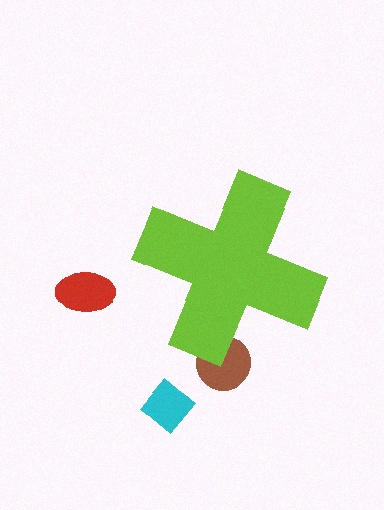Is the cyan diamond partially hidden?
No, the cyan diamond is fully visible.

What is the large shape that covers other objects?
A lime cross.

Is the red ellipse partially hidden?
No, the red ellipse is fully visible.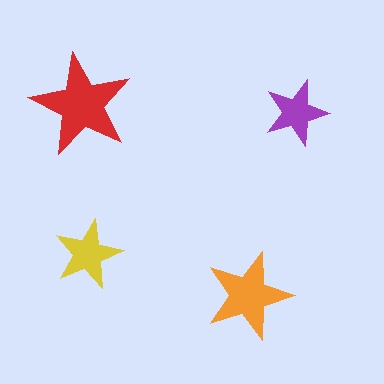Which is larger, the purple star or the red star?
The red one.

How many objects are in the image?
There are 4 objects in the image.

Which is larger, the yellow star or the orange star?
The orange one.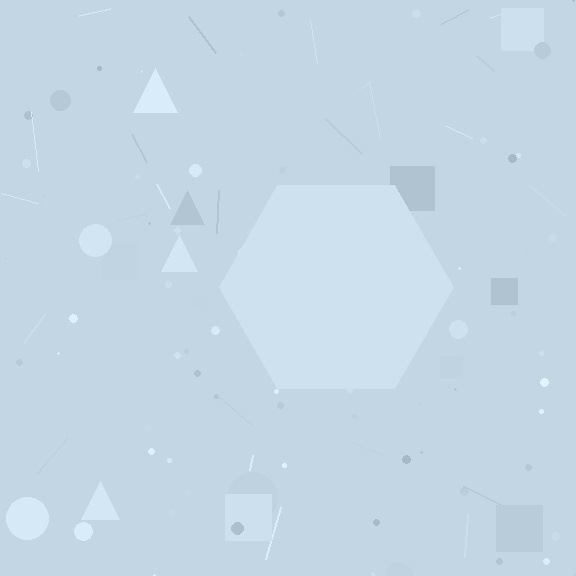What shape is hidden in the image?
A hexagon is hidden in the image.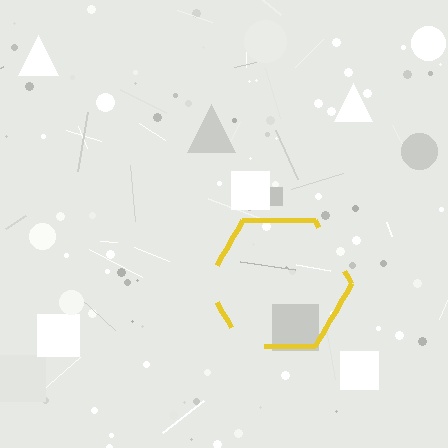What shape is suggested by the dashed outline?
The dashed outline suggests a hexagon.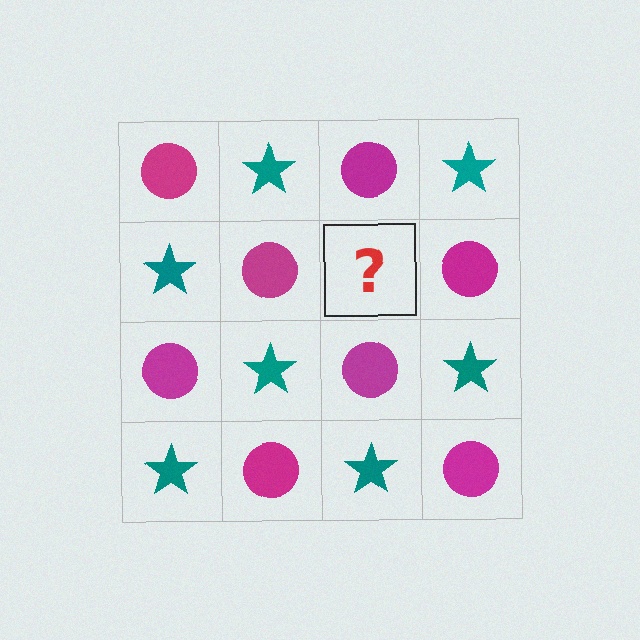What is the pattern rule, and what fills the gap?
The rule is that it alternates magenta circle and teal star in a checkerboard pattern. The gap should be filled with a teal star.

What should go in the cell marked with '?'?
The missing cell should contain a teal star.